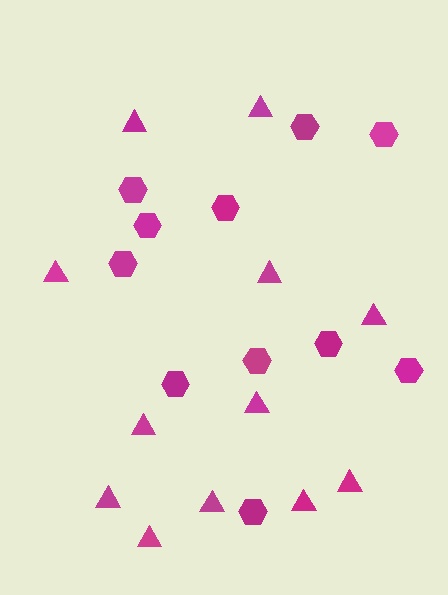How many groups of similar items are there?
There are 2 groups: one group of hexagons (11) and one group of triangles (12).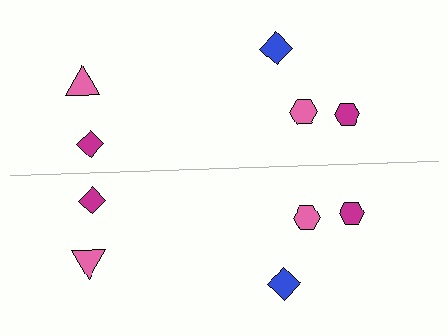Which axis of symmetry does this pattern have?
The pattern has a horizontal axis of symmetry running through the center of the image.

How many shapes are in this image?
There are 10 shapes in this image.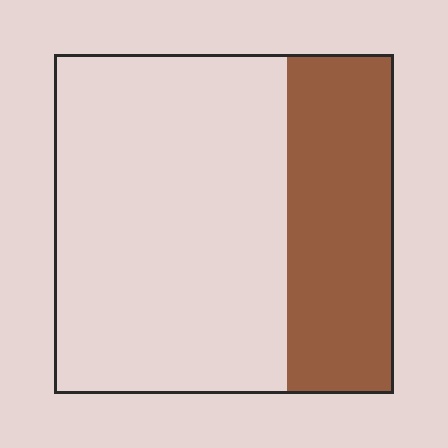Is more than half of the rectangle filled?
No.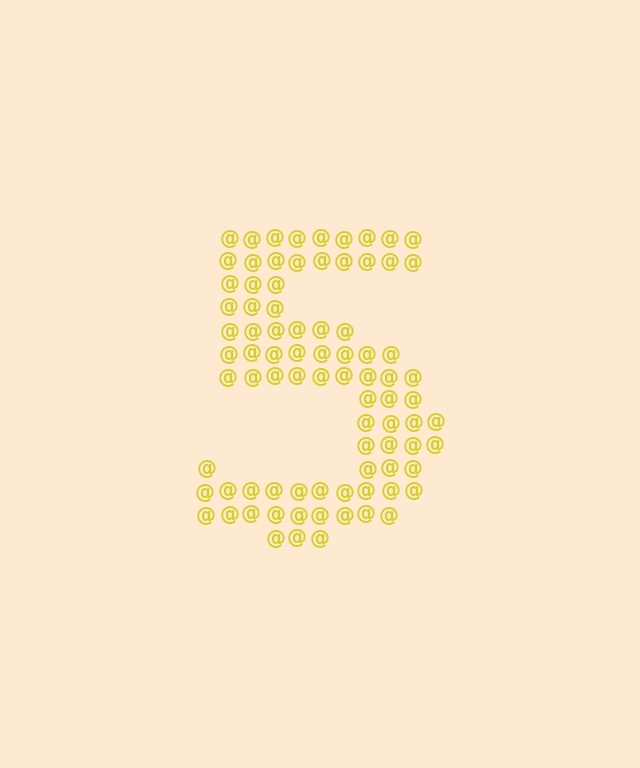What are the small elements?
The small elements are at signs.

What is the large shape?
The large shape is the digit 5.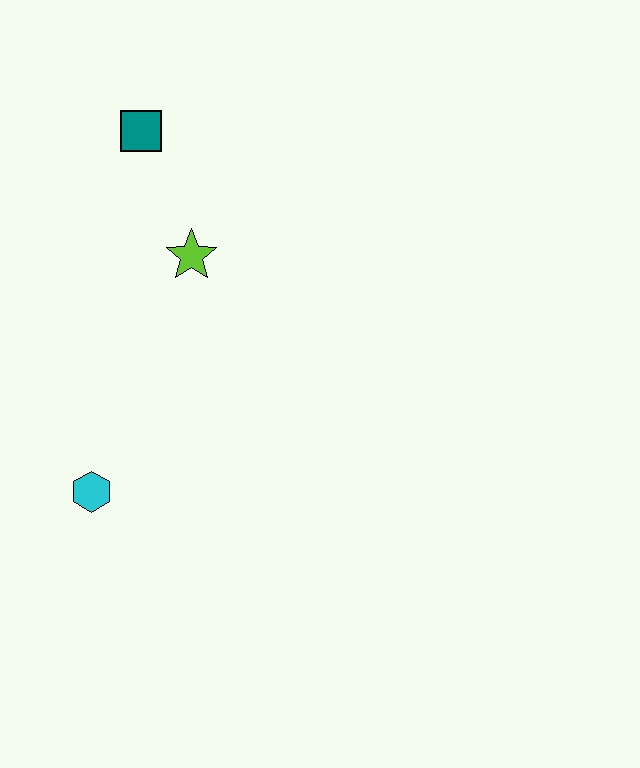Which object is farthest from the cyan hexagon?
The teal square is farthest from the cyan hexagon.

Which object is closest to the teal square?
The lime star is closest to the teal square.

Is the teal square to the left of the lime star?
Yes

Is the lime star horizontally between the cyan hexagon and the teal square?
No